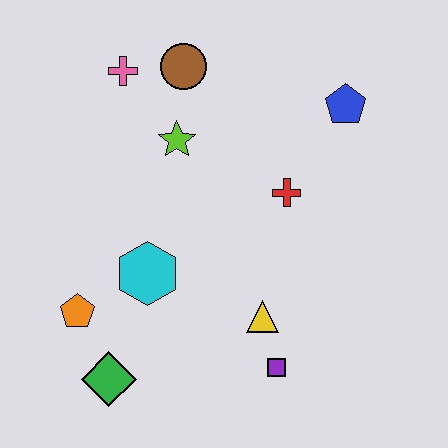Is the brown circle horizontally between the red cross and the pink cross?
Yes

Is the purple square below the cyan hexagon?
Yes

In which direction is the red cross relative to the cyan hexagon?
The red cross is to the right of the cyan hexagon.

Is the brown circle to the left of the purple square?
Yes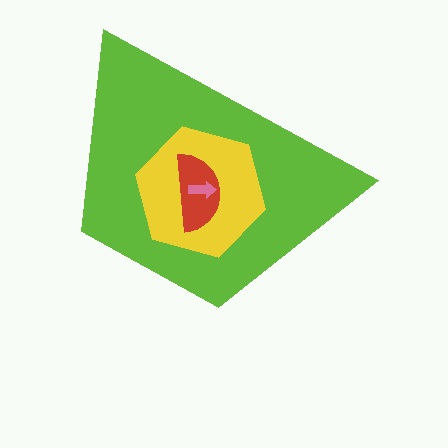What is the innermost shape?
The pink arrow.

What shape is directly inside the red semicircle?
The pink arrow.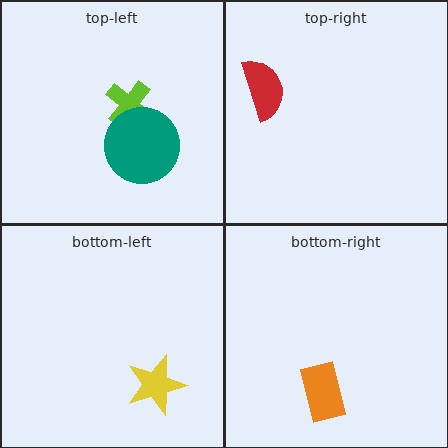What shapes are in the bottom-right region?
The orange rectangle.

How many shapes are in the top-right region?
1.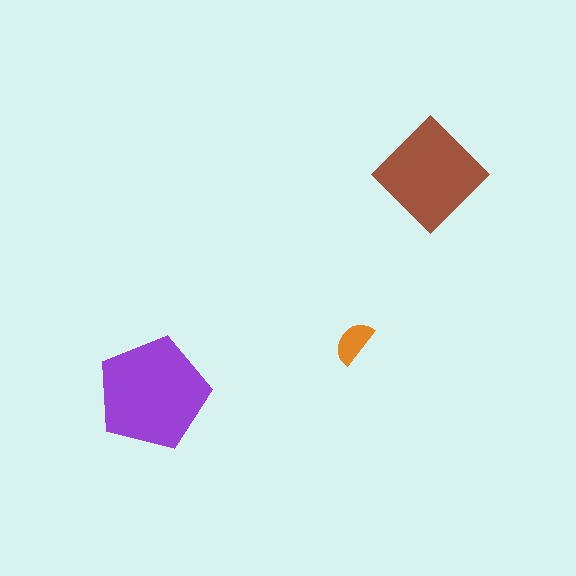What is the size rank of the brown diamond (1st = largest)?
2nd.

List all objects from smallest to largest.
The orange semicircle, the brown diamond, the purple pentagon.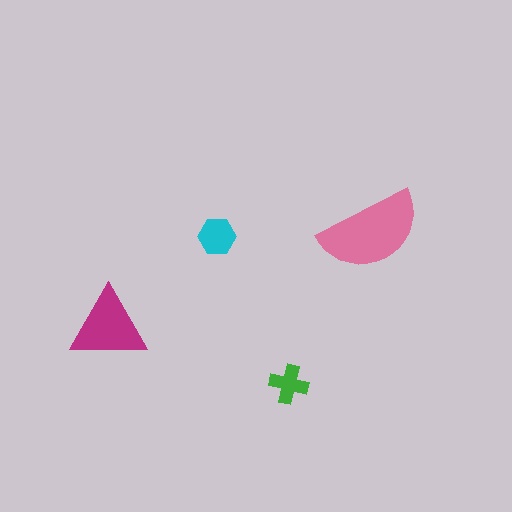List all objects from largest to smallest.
The pink semicircle, the magenta triangle, the cyan hexagon, the green cross.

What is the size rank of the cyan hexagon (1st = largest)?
3rd.